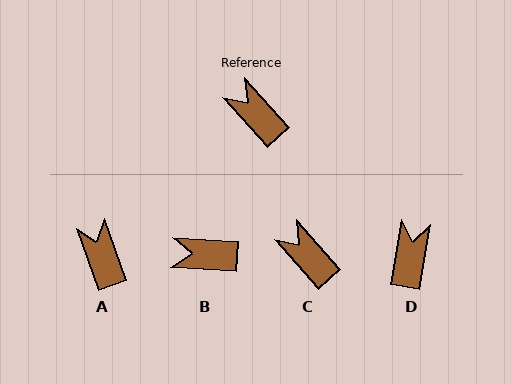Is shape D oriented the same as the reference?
No, it is off by about 52 degrees.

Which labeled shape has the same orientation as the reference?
C.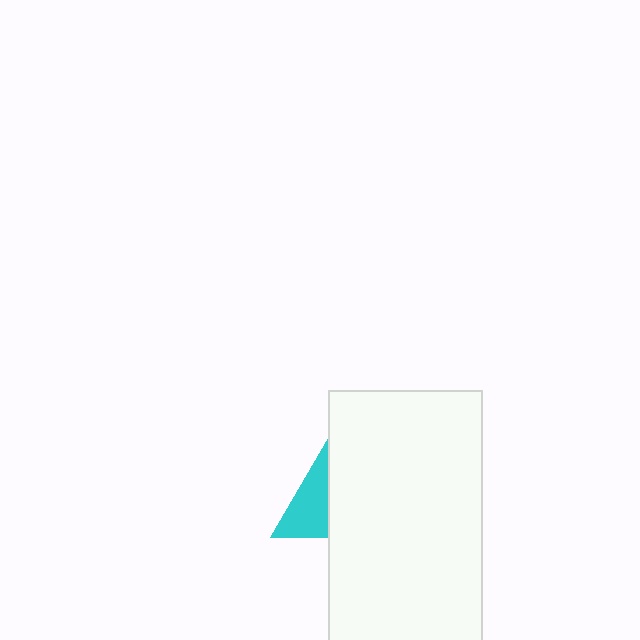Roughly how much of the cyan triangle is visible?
A small part of it is visible (roughly 41%).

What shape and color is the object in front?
The object in front is a white rectangle.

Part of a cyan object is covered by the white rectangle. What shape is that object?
It is a triangle.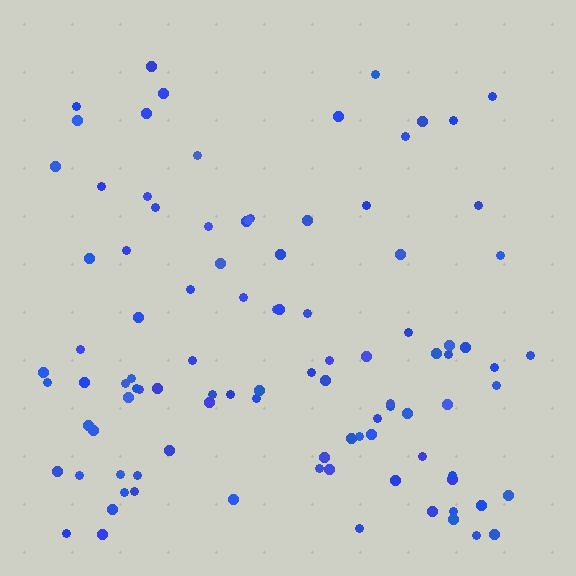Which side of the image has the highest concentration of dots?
The bottom.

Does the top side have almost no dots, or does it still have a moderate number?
Still a moderate number, just noticeably fewer than the bottom.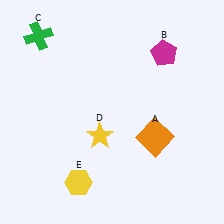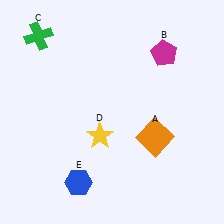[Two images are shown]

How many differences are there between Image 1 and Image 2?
There is 1 difference between the two images.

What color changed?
The hexagon (E) changed from yellow in Image 1 to blue in Image 2.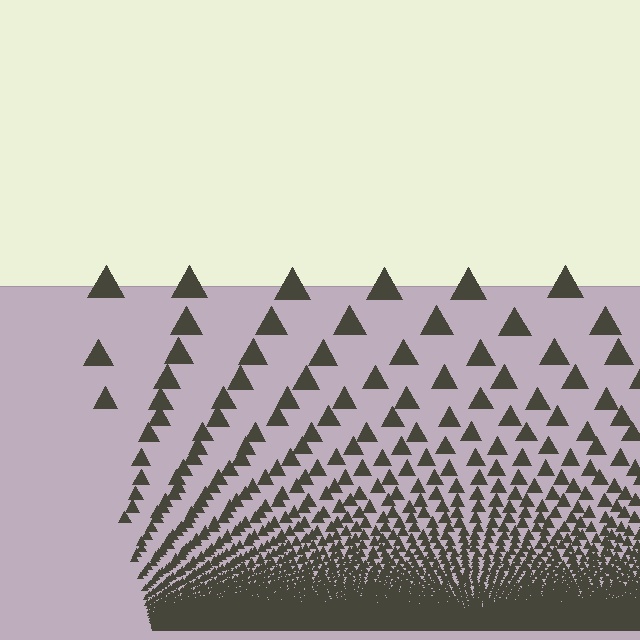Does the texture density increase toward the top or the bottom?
Density increases toward the bottom.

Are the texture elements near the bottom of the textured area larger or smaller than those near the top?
Smaller. The gradient is inverted — elements near the bottom are smaller and denser.